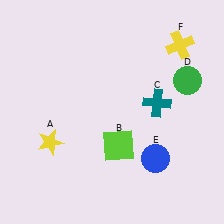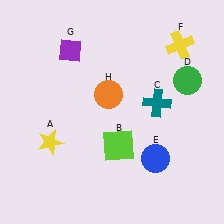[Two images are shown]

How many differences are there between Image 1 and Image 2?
There are 2 differences between the two images.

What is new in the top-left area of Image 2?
A purple diamond (G) was added in the top-left area of Image 2.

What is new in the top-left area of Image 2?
An orange circle (H) was added in the top-left area of Image 2.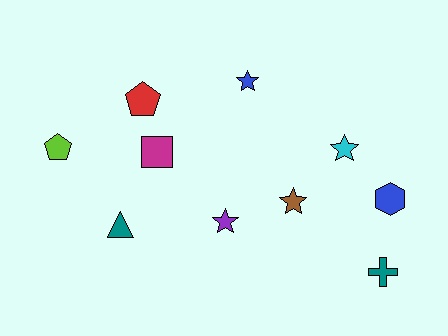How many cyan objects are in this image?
There is 1 cyan object.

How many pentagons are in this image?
There are 2 pentagons.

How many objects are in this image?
There are 10 objects.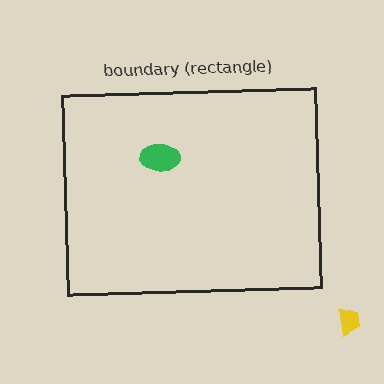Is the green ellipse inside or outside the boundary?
Inside.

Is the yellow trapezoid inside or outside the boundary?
Outside.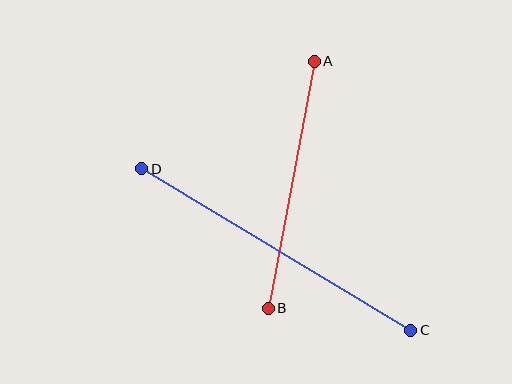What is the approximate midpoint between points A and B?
The midpoint is at approximately (291, 185) pixels.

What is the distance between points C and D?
The distance is approximately 314 pixels.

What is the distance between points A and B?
The distance is approximately 251 pixels.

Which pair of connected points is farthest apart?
Points C and D are farthest apart.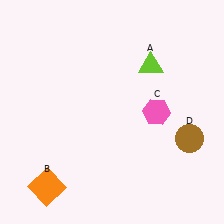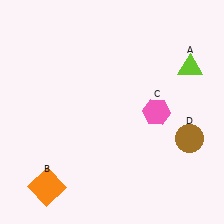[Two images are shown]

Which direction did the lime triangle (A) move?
The lime triangle (A) moved right.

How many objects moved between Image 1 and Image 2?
1 object moved between the two images.